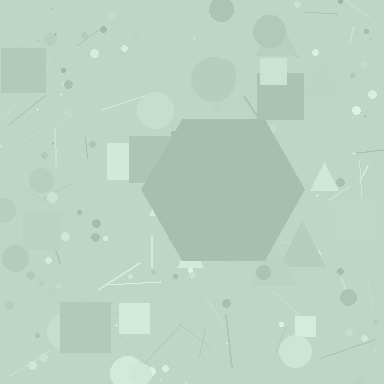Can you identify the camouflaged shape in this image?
The camouflaged shape is a hexagon.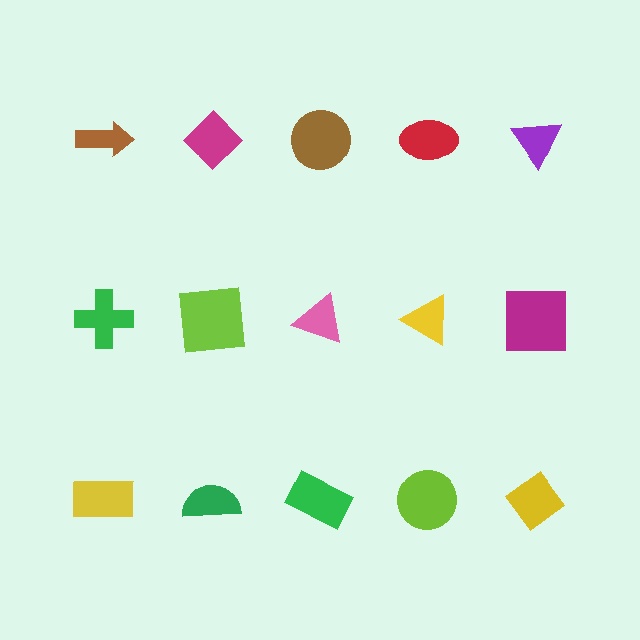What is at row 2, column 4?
A yellow triangle.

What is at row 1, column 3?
A brown circle.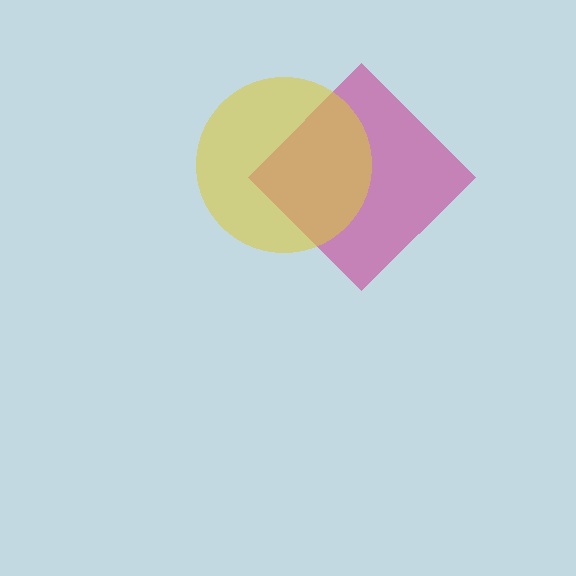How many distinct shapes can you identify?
There are 2 distinct shapes: a magenta diamond, a yellow circle.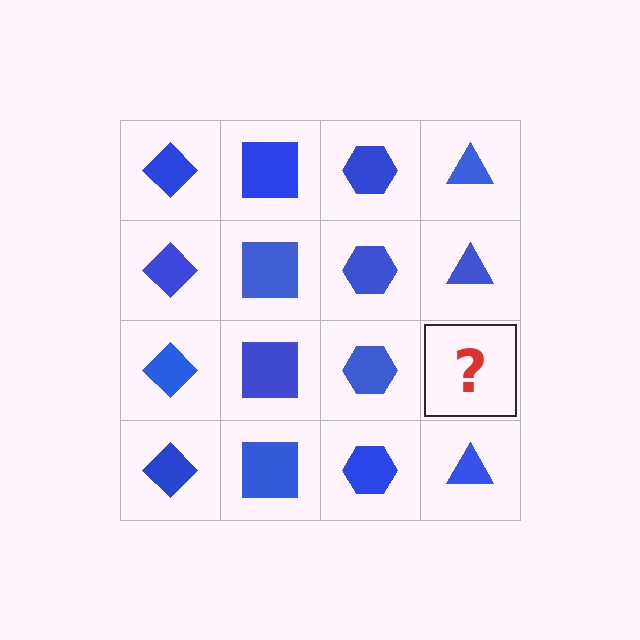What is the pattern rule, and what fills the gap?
The rule is that each column has a consistent shape. The gap should be filled with a blue triangle.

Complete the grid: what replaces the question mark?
The question mark should be replaced with a blue triangle.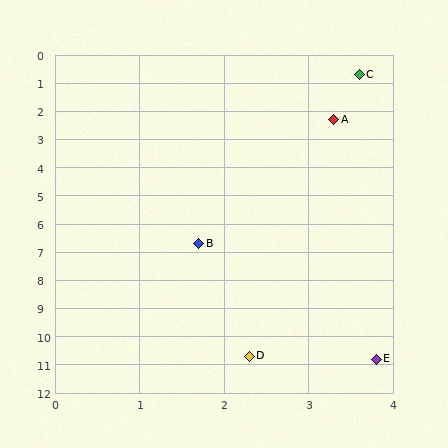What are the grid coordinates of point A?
Point A is at approximately (3.3, 2.3).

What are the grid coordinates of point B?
Point B is at approximately (1.7, 6.7).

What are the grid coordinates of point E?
Point E is at approximately (3.8, 10.8).